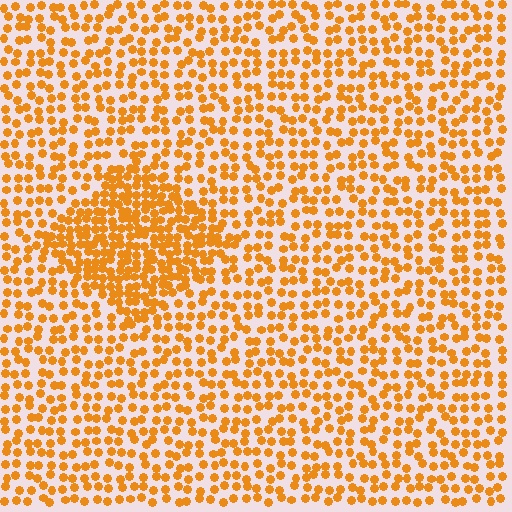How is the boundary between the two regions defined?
The boundary is defined by a change in element density (approximately 1.9x ratio). All elements are the same color, size, and shape.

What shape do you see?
I see a diamond.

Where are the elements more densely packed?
The elements are more densely packed inside the diamond boundary.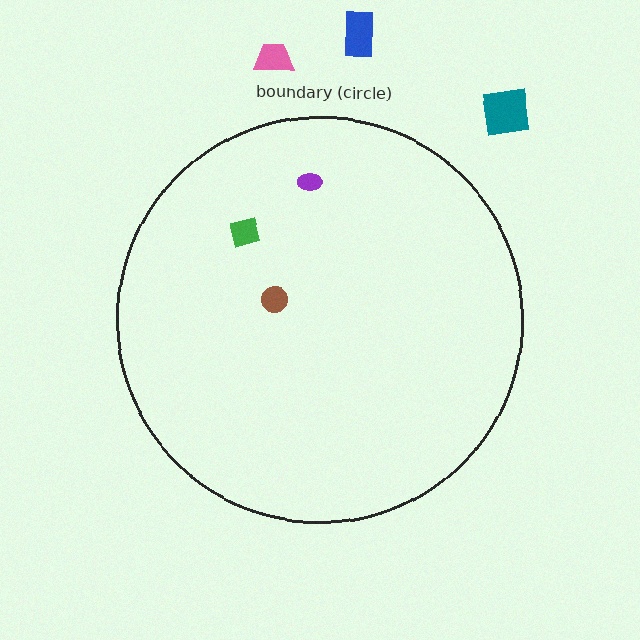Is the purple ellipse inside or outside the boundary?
Inside.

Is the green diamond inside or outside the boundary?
Inside.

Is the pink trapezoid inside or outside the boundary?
Outside.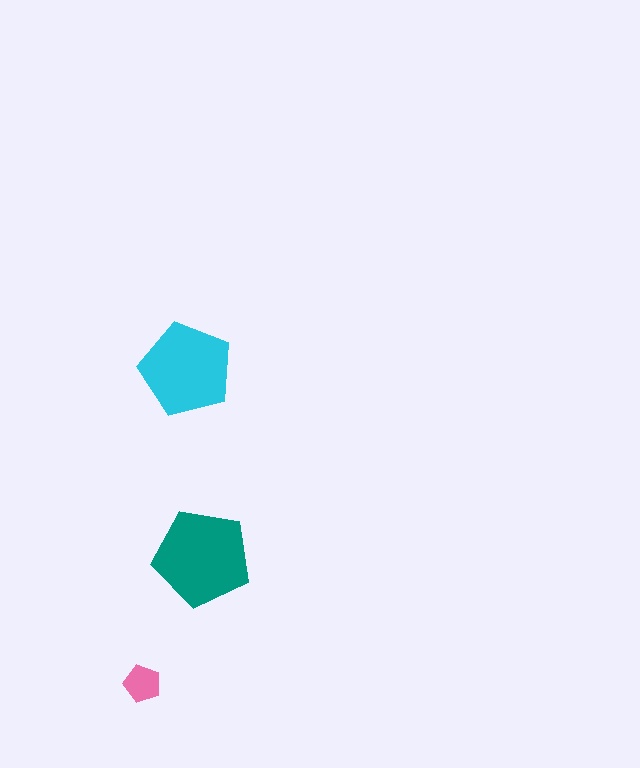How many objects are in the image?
There are 3 objects in the image.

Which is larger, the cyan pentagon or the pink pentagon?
The cyan one.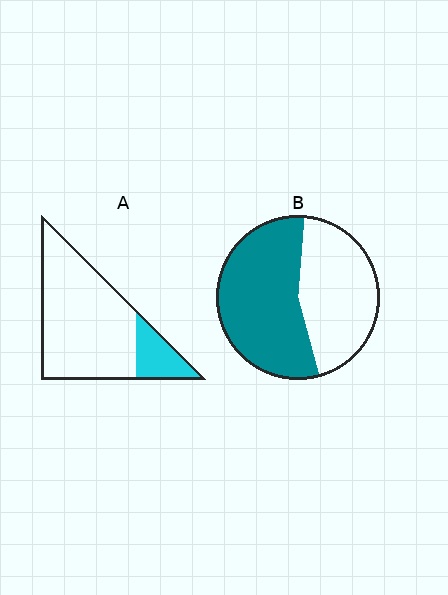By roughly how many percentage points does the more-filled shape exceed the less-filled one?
By roughly 40 percentage points (B over A).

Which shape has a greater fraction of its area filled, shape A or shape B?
Shape B.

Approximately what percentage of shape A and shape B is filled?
A is approximately 20% and B is approximately 55%.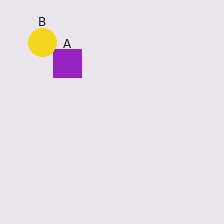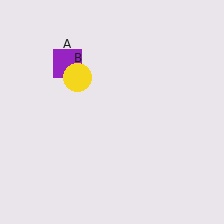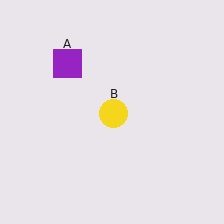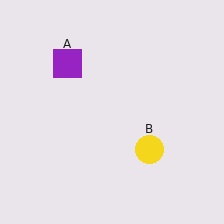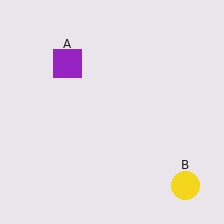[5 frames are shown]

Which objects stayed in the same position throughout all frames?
Purple square (object A) remained stationary.